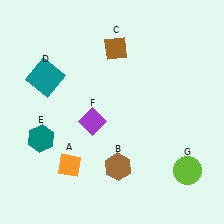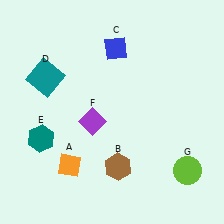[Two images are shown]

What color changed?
The diamond (C) changed from brown in Image 1 to blue in Image 2.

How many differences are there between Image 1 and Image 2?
There is 1 difference between the two images.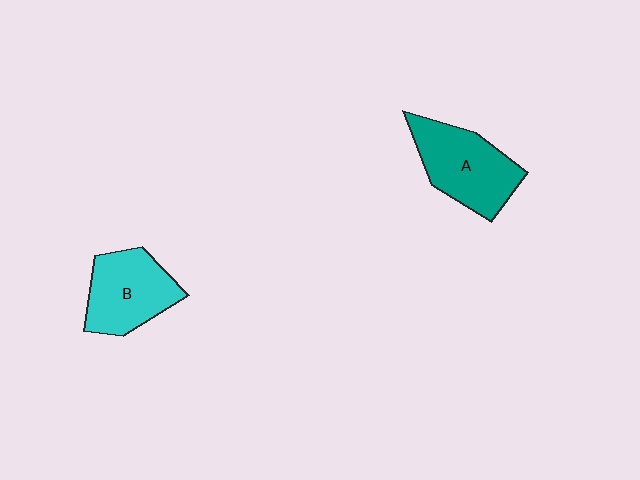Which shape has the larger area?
Shape A (teal).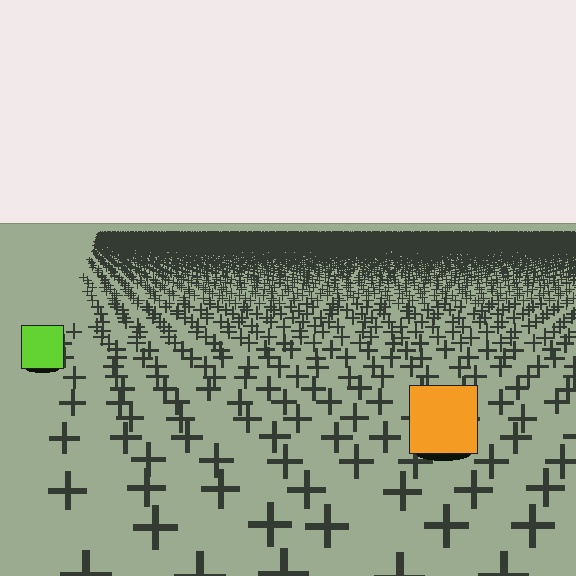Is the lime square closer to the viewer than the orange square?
No. The orange square is closer — you can tell from the texture gradient: the ground texture is coarser near it.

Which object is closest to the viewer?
The orange square is closest. The texture marks near it are larger and more spread out.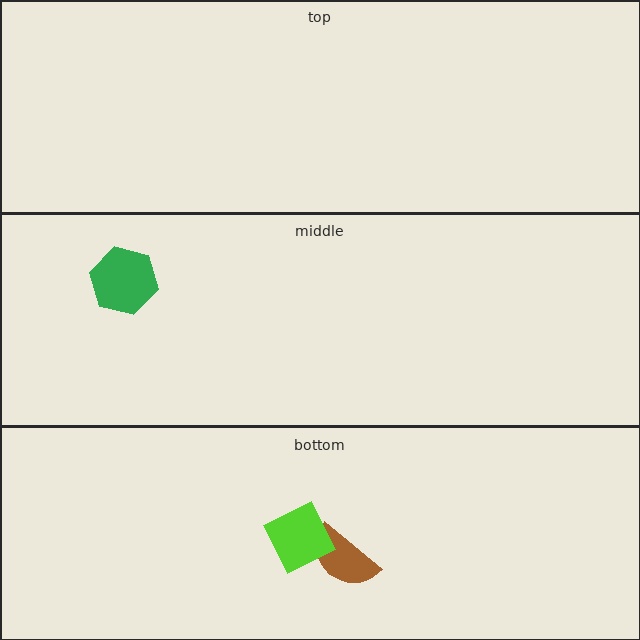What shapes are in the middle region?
The green hexagon.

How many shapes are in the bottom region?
2.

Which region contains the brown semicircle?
The bottom region.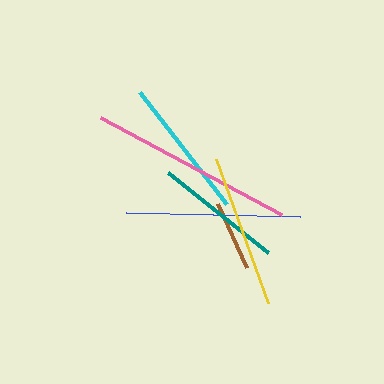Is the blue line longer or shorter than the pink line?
The pink line is longer than the blue line.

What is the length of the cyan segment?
The cyan segment is approximately 142 pixels long.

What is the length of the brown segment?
The brown segment is approximately 70 pixels long.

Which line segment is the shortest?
The brown line is the shortest at approximately 70 pixels.